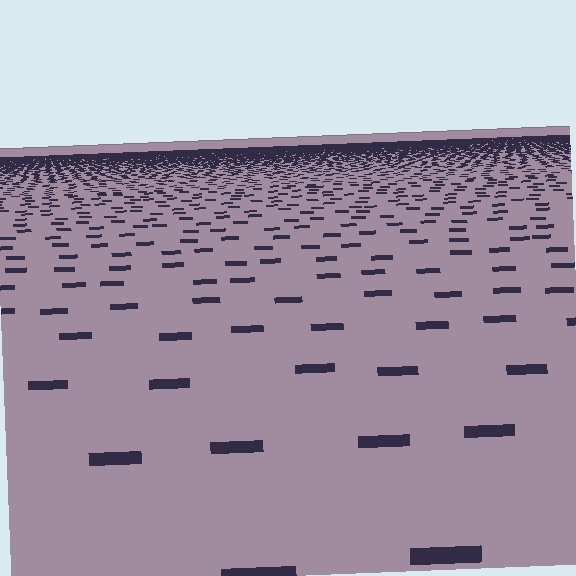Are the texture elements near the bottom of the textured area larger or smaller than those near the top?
Larger. Near the bottom, elements are closer to the viewer and appear at a bigger on-screen size.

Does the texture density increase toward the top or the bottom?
Density increases toward the top.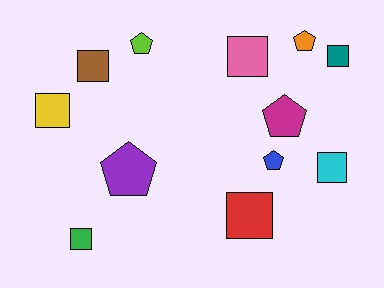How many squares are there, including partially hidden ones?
There are 7 squares.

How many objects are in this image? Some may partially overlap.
There are 12 objects.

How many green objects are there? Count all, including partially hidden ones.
There is 1 green object.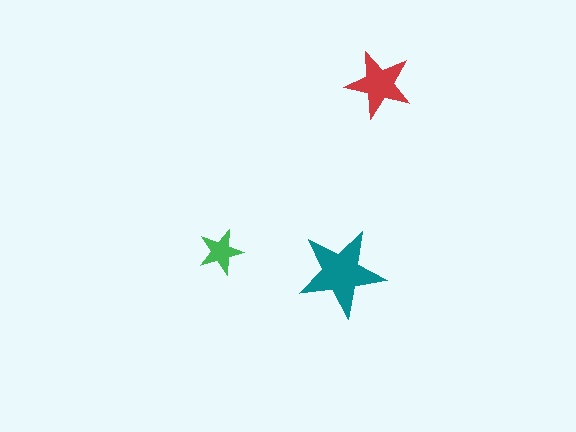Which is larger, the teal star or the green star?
The teal one.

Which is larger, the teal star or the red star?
The teal one.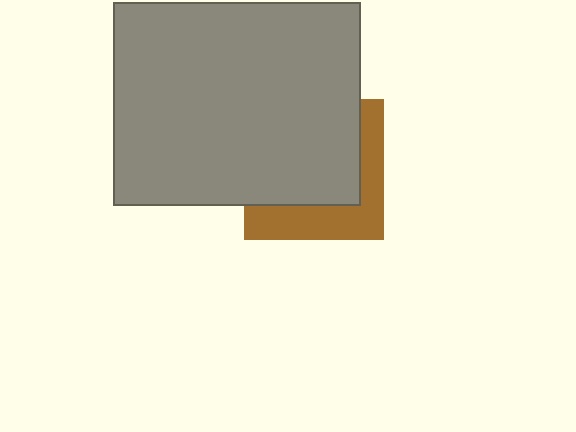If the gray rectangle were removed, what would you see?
You would see the complete brown square.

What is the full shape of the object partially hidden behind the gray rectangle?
The partially hidden object is a brown square.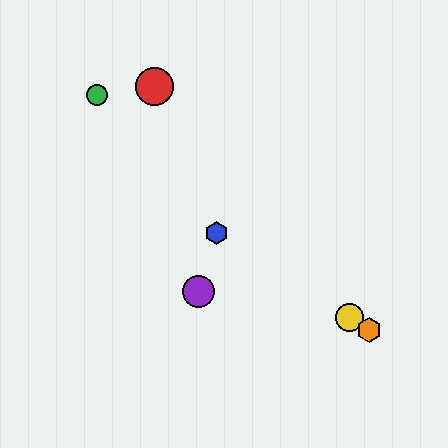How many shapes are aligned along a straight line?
3 shapes (the blue hexagon, the yellow circle, the orange hexagon) are aligned along a straight line.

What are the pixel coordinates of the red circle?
The red circle is at (155, 86).